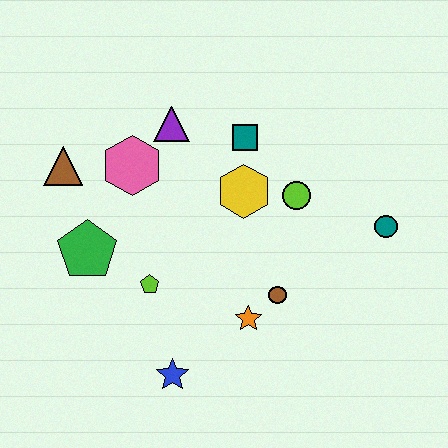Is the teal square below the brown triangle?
No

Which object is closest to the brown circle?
The orange star is closest to the brown circle.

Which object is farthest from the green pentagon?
The teal circle is farthest from the green pentagon.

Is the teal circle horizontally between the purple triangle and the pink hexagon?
No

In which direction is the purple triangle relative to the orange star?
The purple triangle is above the orange star.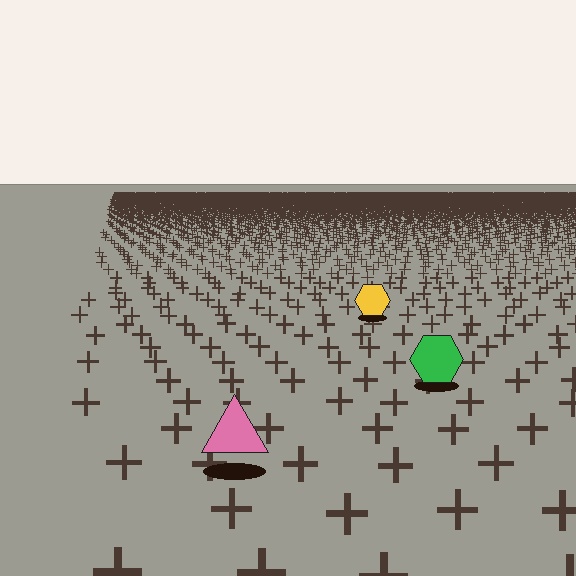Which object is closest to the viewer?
The pink triangle is closest. The texture marks near it are larger and more spread out.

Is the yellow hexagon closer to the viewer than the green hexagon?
No. The green hexagon is closer — you can tell from the texture gradient: the ground texture is coarser near it.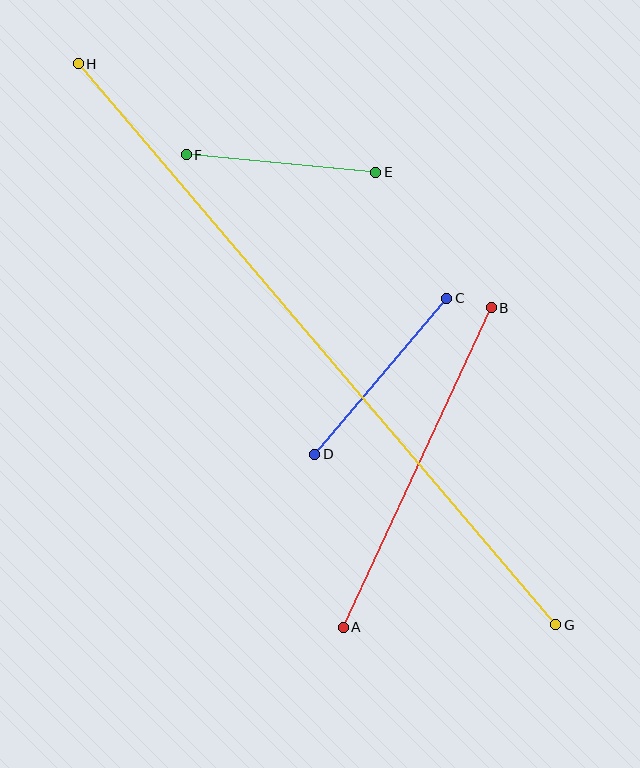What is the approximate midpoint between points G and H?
The midpoint is at approximately (317, 344) pixels.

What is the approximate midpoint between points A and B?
The midpoint is at approximately (417, 467) pixels.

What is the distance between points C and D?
The distance is approximately 205 pixels.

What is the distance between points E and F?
The distance is approximately 190 pixels.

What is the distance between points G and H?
The distance is approximately 737 pixels.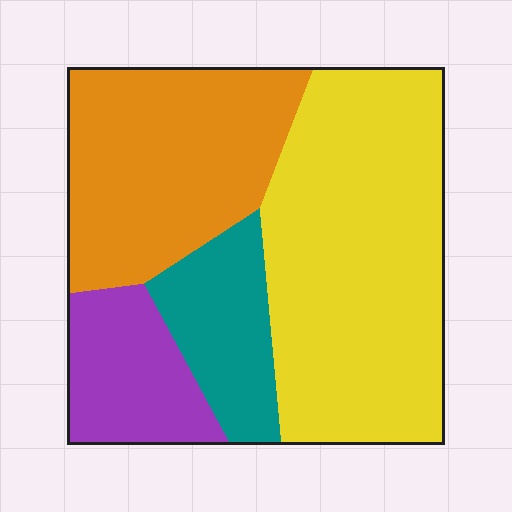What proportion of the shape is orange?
Orange covers 29% of the shape.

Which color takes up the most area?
Yellow, at roughly 45%.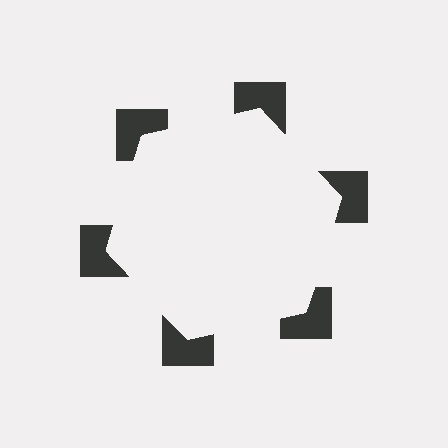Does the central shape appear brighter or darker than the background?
It typically appears slightly brighter than the background, even though no actual brightness change is drawn.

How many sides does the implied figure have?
6 sides.